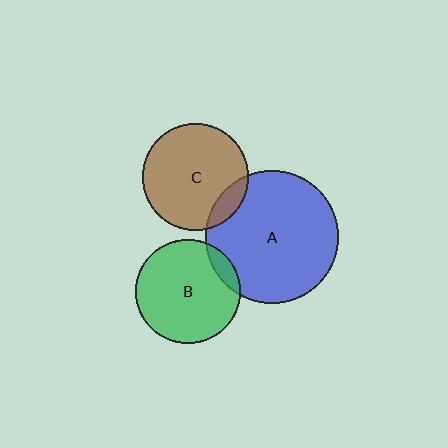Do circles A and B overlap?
Yes.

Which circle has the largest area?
Circle A (blue).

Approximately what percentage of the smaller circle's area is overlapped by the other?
Approximately 10%.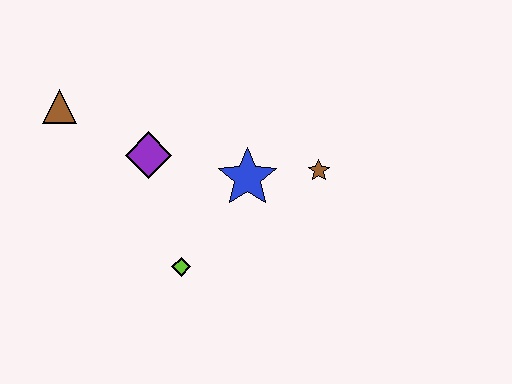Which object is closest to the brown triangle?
The purple diamond is closest to the brown triangle.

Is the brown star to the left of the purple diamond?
No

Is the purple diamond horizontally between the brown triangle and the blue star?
Yes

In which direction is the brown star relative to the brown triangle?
The brown star is to the right of the brown triangle.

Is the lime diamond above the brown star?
No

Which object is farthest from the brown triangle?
The brown star is farthest from the brown triangle.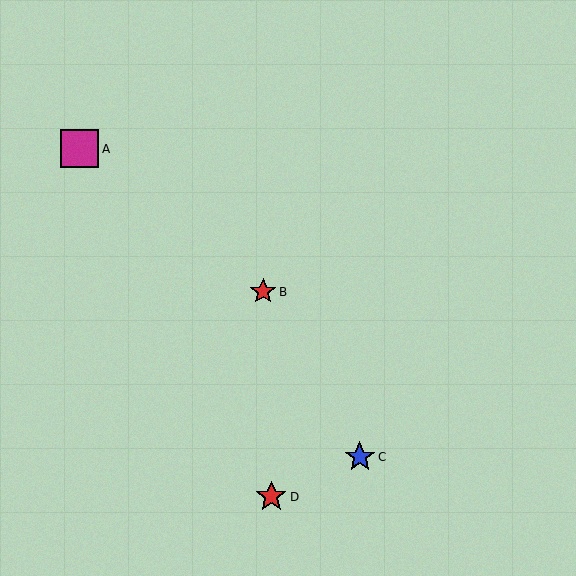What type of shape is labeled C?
Shape C is a blue star.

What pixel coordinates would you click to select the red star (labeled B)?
Click at (263, 292) to select the red star B.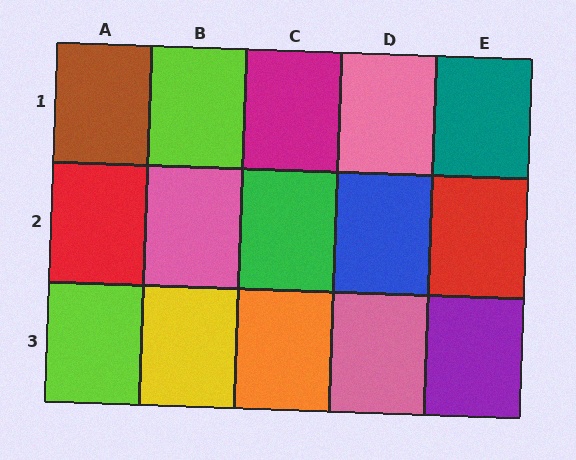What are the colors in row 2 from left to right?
Red, pink, green, blue, red.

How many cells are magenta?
1 cell is magenta.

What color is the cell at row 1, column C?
Magenta.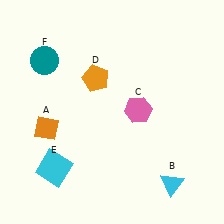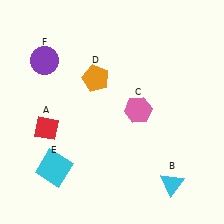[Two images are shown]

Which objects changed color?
A changed from orange to red. F changed from teal to purple.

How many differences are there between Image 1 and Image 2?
There are 2 differences between the two images.